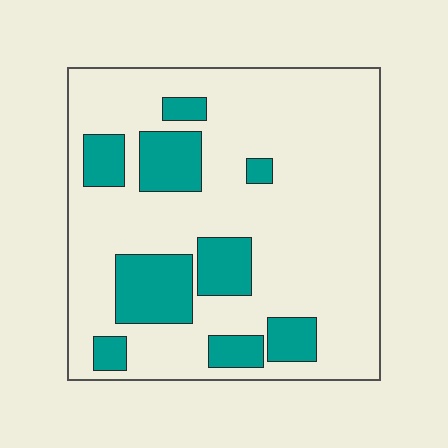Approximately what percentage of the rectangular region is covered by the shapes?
Approximately 20%.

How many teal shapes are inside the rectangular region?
9.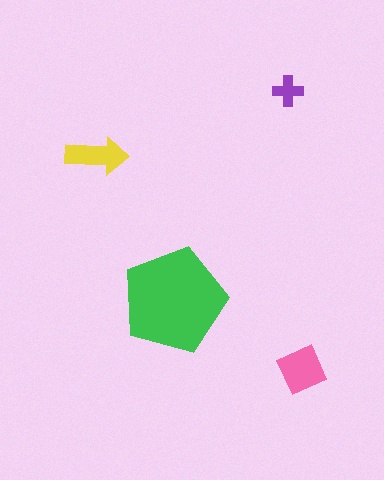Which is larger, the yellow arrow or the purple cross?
The yellow arrow.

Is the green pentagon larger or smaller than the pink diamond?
Larger.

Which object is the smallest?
The purple cross.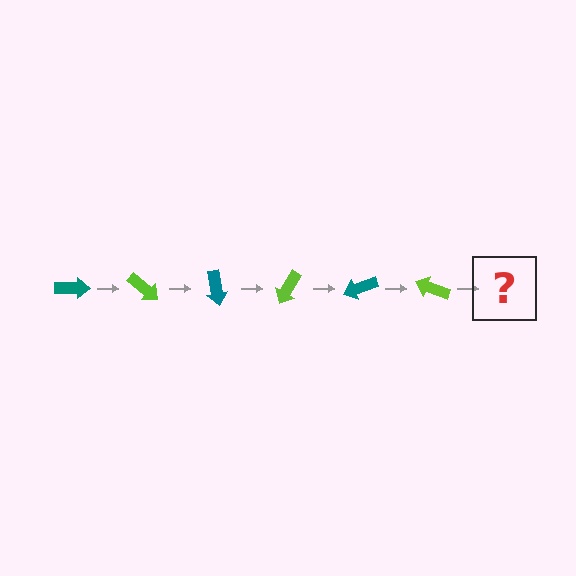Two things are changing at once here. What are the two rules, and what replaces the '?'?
The two rules are that it rotates 40 degrees each step and the color cycles through teal and lime. The '?' should be a teal arrow, rotated 240 degrees from the start.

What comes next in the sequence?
The next element should be a teal arrow, rotated 240 degrees from the start.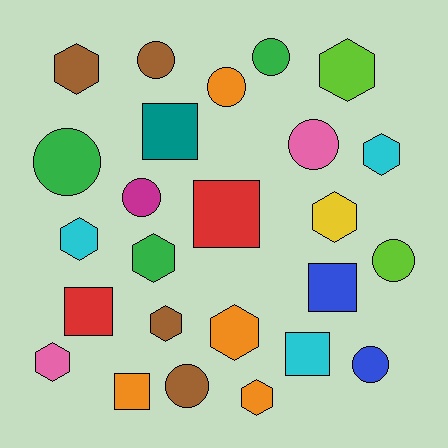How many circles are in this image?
There are 9 circles.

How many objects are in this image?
There are 25 objects.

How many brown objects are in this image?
There are 4 brown objects.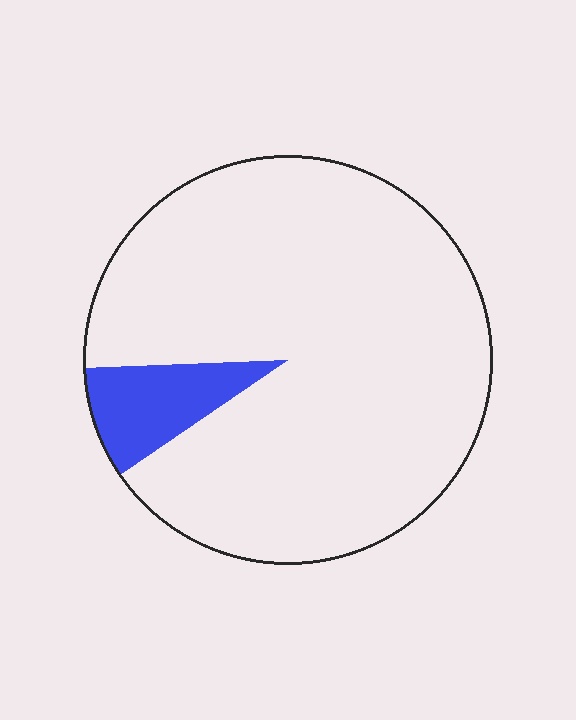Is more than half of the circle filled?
No.